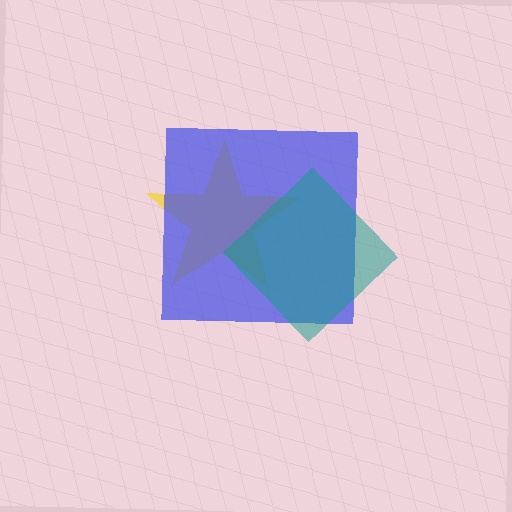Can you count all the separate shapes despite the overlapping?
Yes, there are 3 separate shapes.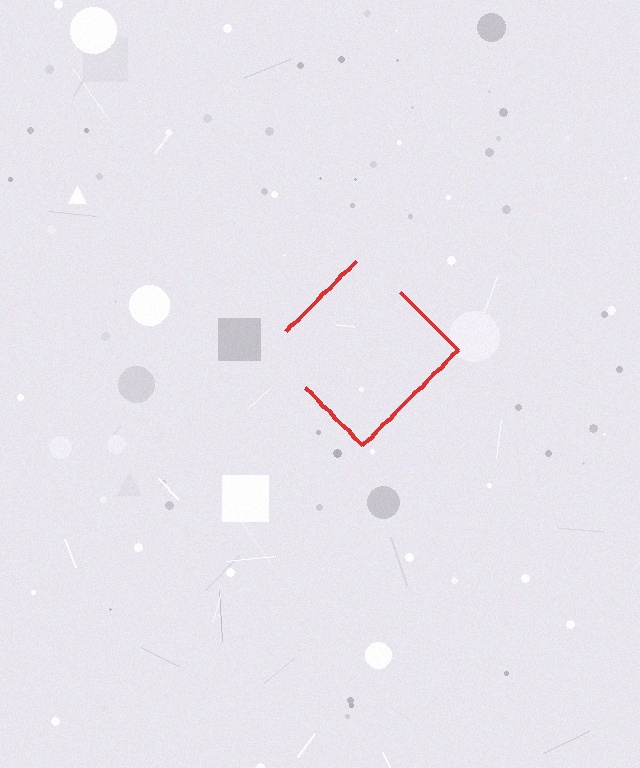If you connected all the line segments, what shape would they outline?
They would outline a diamond.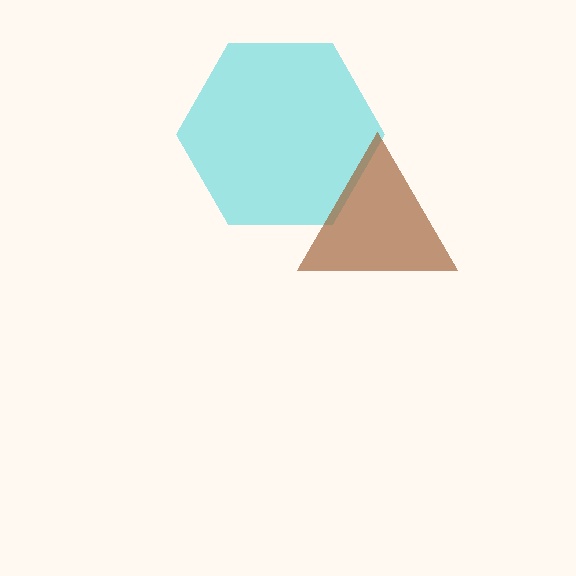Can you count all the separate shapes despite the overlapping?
Yes, there are 2 separate shapes.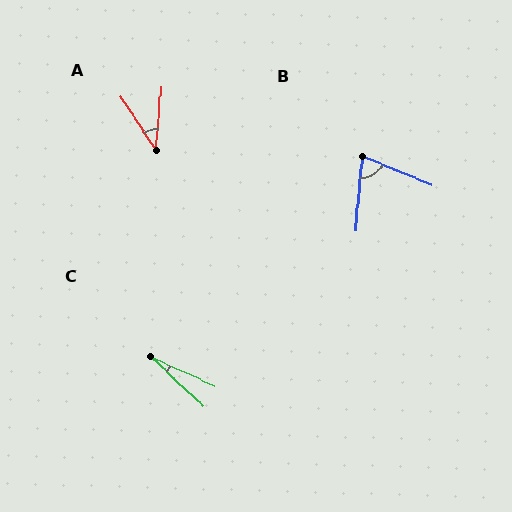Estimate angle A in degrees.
Approximately 38 degrees.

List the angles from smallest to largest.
C (19°), A (38°), B (73°).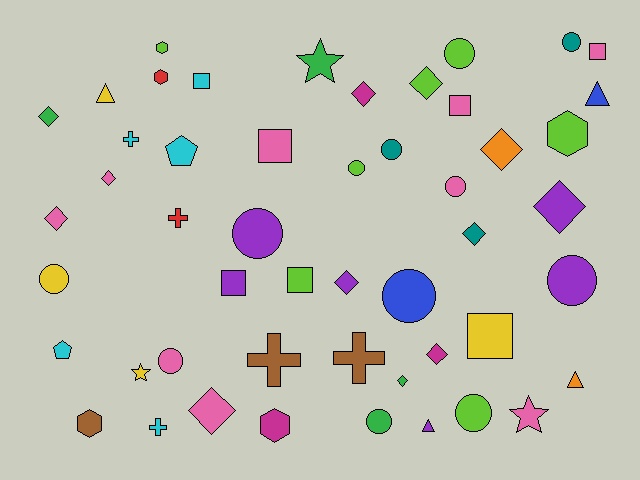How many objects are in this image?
There are 50 objects.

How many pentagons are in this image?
There are 2 pentagons.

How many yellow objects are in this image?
There are 4 yellow objects.